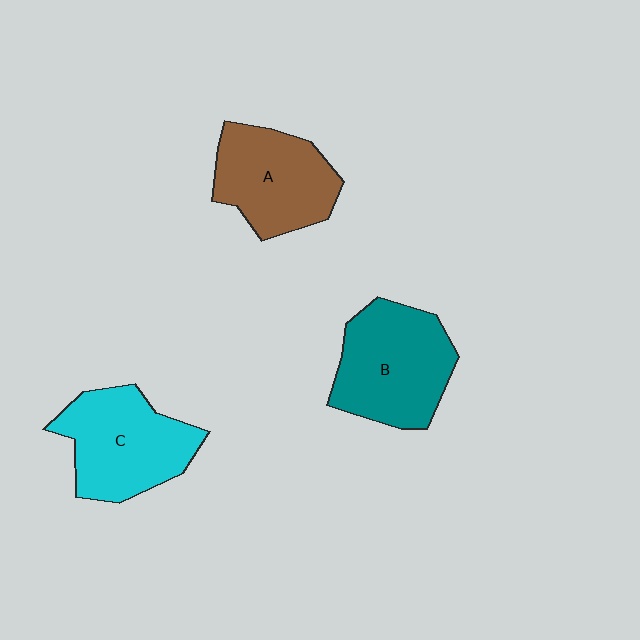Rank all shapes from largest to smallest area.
From largest to smallest: B (teal), C (cyan), A (brown).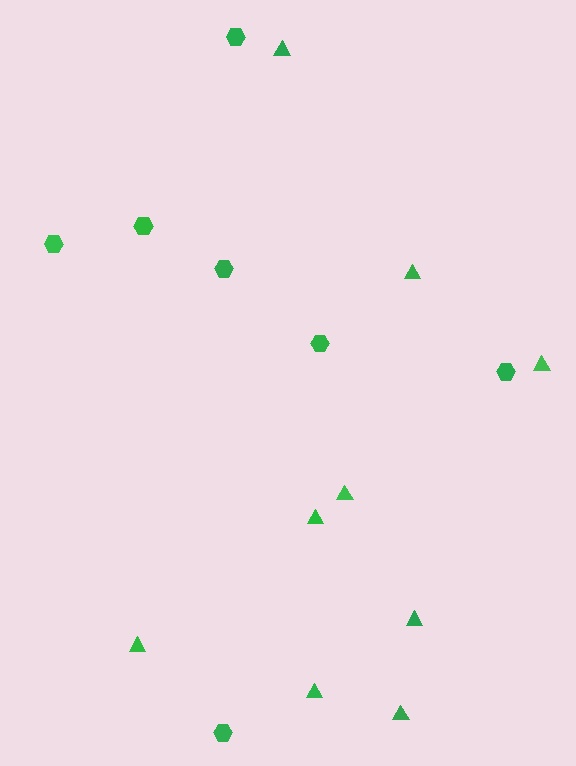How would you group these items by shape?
There are 2 groups: one group of triangles (9) and one group of hexagons (7).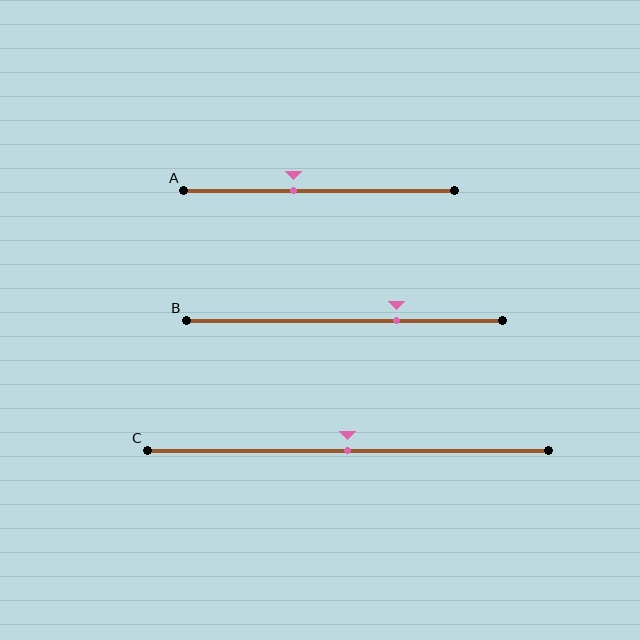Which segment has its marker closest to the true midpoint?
Segment C has its marker closest to the true midpoint.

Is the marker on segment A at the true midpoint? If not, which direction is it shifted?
No, the marker on segment A is shifted to the left by about 9% of the segment length.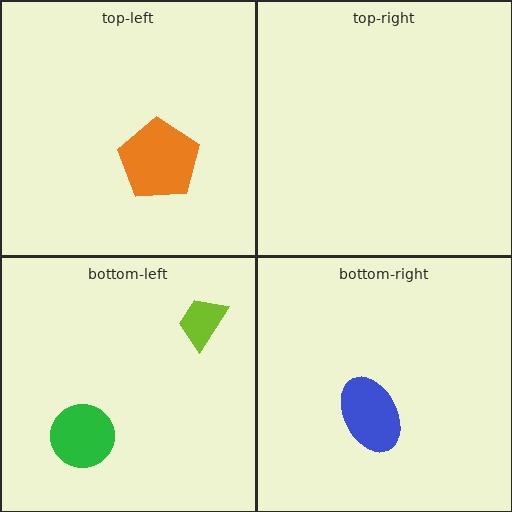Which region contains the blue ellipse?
The bottom-right region.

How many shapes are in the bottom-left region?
2.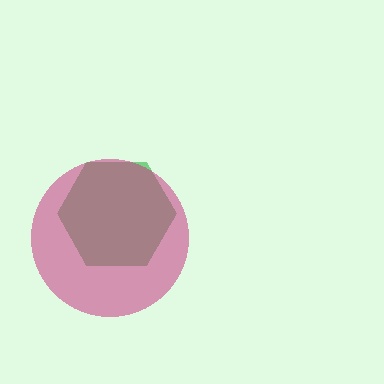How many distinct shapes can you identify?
There are 2 distinct shapes: a green hexagon, a magenta circle.